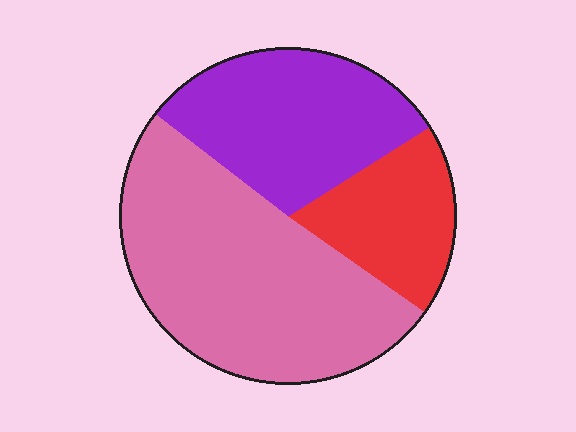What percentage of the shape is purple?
Purple covers about 30% of the shape.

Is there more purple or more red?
Purple.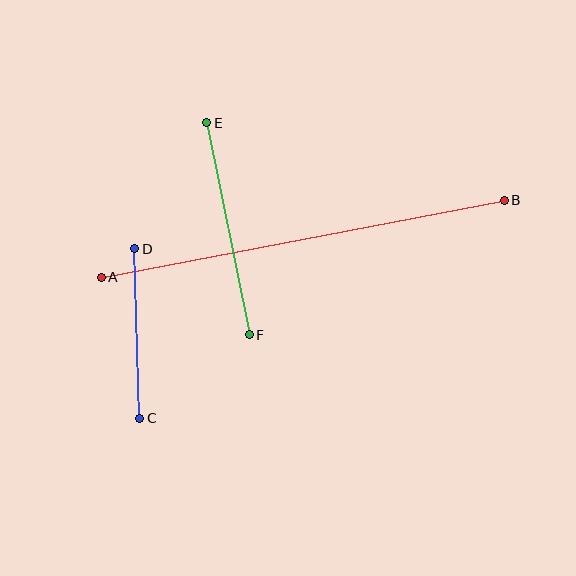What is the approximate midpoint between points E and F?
The midpoint is at approximately (228, 229) pixels.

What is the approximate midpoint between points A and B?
The midpoint is at approximately (303, 239) pixels.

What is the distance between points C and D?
The distance is approximately 169 pixels.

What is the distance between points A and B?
The distance is approximately 410 pixels.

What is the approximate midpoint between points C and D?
The midpoint is at approximately (137, 334) pixels.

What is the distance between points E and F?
The distance is approximately 216 pixels.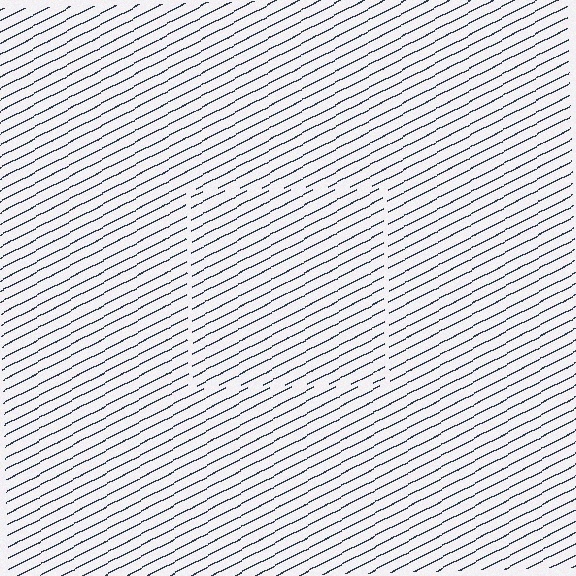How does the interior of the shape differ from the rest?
The interior of the shape contains the same grating, shifted by half a period — the contour is defined by the phase discontinuity where line-ends from the inner and outer gratings abut.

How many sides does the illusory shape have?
4 sides — the line-ends trace a square.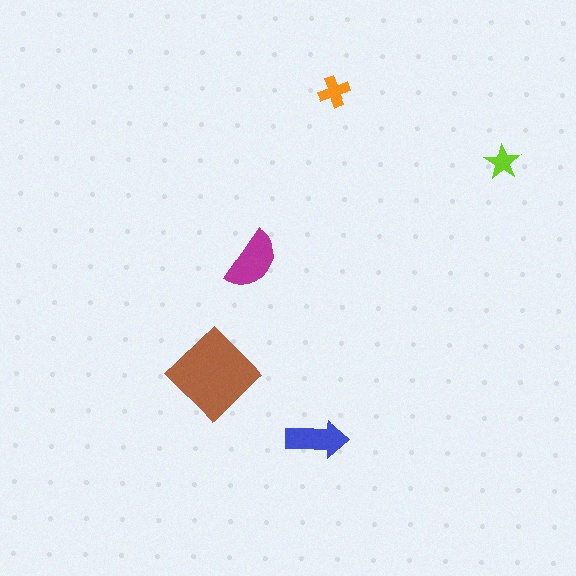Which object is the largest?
The brown diamond.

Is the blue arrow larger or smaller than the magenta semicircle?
Smaller.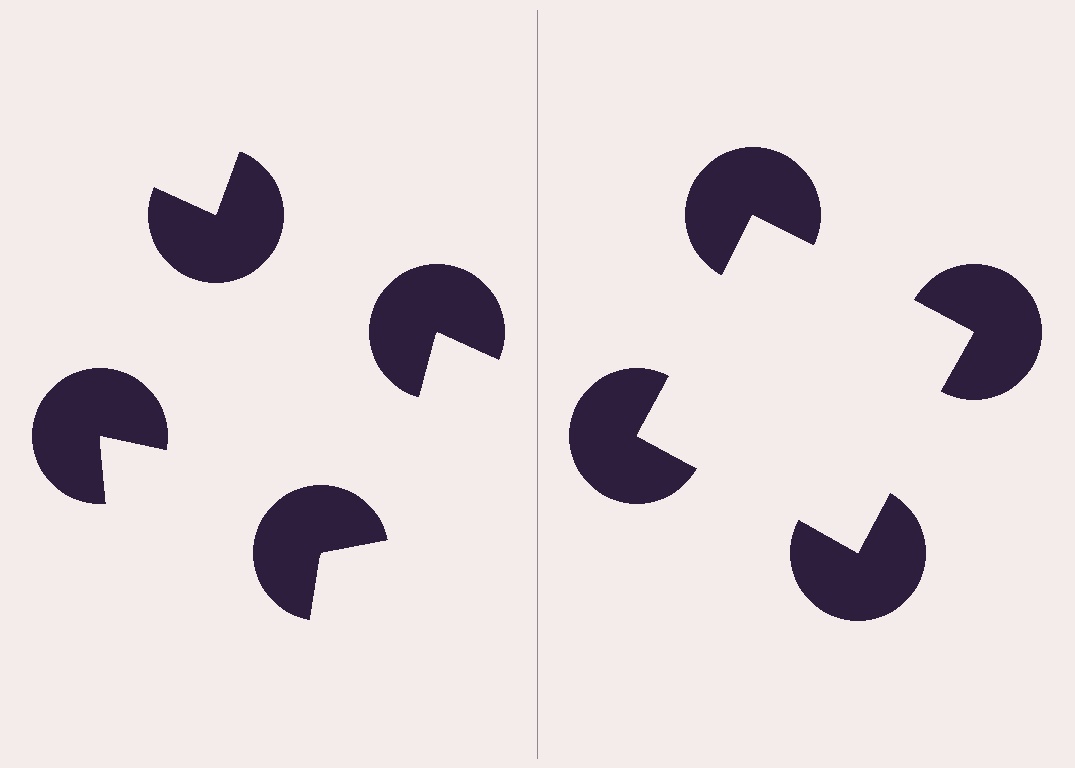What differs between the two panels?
The pac-man discs are positioned identically on both sides; only the wedge orientations differ. On the right they align to a square; on the left they are misaligned.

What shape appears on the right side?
An illusory square.